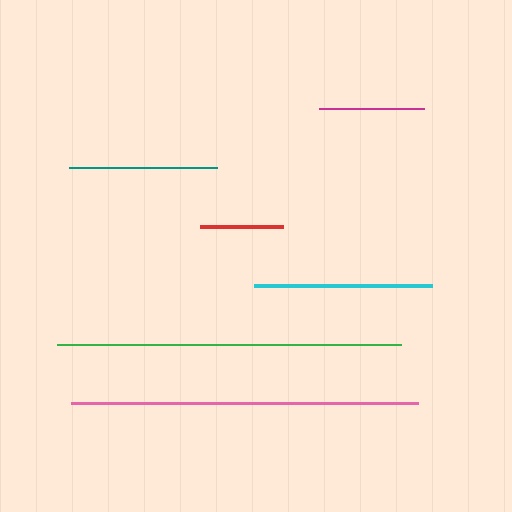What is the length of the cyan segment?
The cyan segment is approximately 178 pixels long.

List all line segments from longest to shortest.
From longest to shortest: pink, green, cyan, teal, magenta, red.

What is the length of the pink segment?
The pink segment is approximately 347 pixels long.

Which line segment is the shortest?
The red line is the shortest at approximately 83 pixels.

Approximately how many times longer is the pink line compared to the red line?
The pink line is approximately 4.2 times the length of the red line.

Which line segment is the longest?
The pink line is the longest at approximately 347 pixels.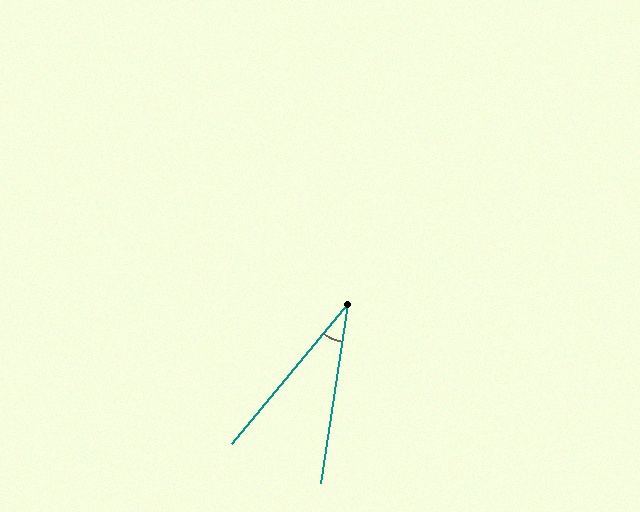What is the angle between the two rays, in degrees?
Approximately 31 degrees.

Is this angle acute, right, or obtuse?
It is acute.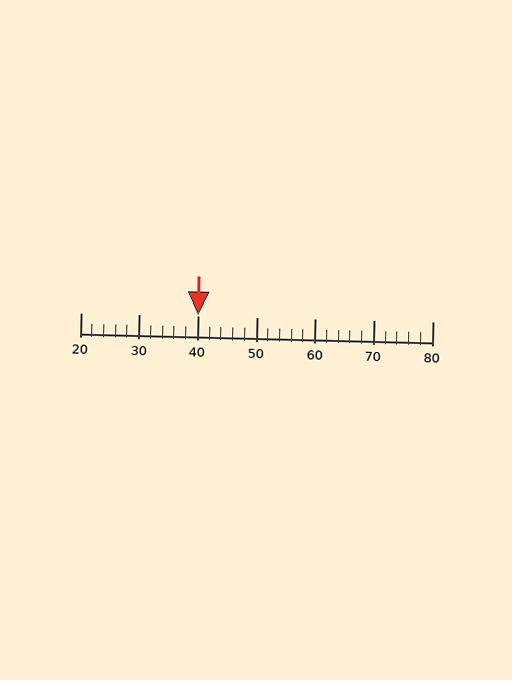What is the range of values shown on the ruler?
The ruler shows values from 20 to 80.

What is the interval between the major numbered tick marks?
The major tick marks are spaced 10 units apart.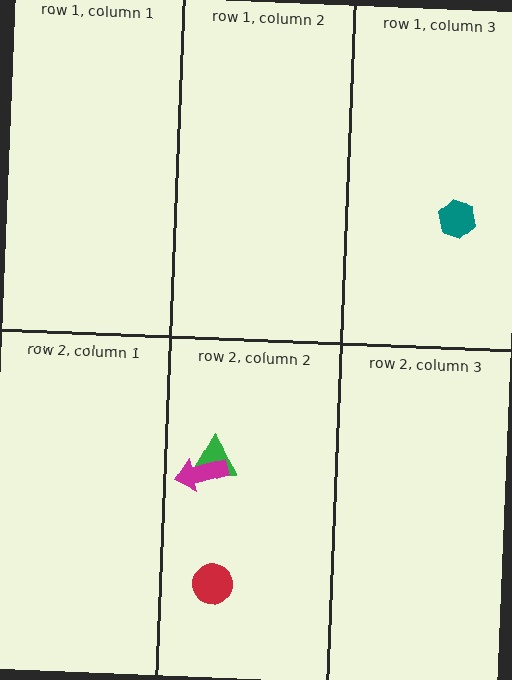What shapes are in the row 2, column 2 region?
The red circle, the green triangle, the magenta arrow.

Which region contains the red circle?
The row 2, column 2 region.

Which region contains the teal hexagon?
The row 1, column 3 region.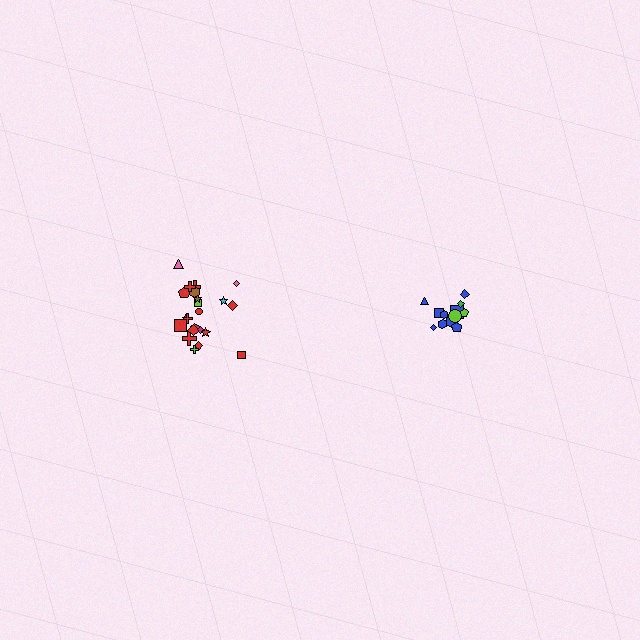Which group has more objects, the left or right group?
The left group.